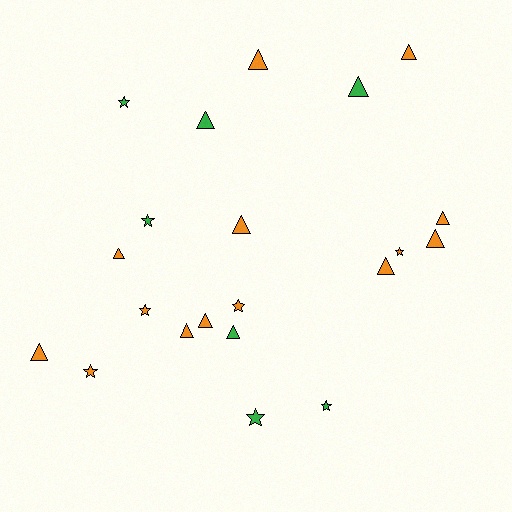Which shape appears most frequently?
Triangle, with 13 objects.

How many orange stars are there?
There are 4 orange stars.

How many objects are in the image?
There are 21 objects.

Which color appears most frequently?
Orange, with 14 objects.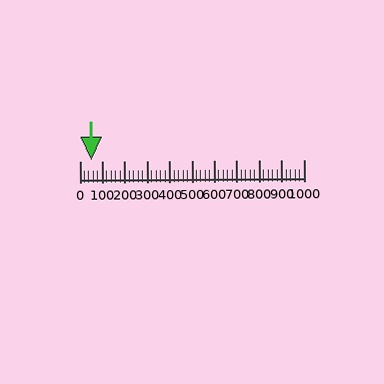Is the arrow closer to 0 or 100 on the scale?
The arrow is closer to 100.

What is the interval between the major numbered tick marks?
The major tick marks are spaced 100 units apart.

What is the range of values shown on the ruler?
The ruler shows values from 0 to 1000.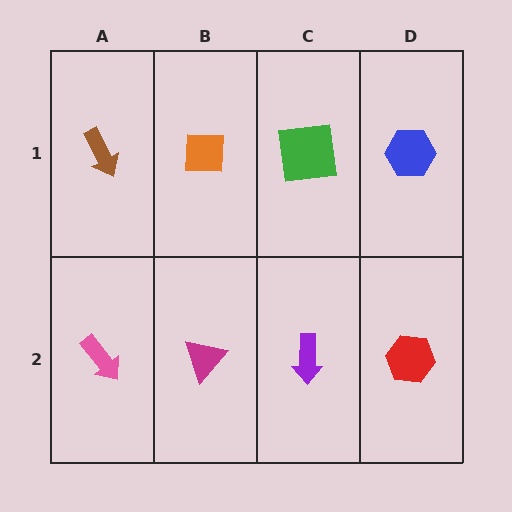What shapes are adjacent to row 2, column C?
A green square (row 1, column C), a magenta triangle (row 2, column B), a red hexagon (row 2, column D).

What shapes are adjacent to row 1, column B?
A magenta triangle (row 2, column B), a brown arrow (row 1, column A), a green square (row 1, column C).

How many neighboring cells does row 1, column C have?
3.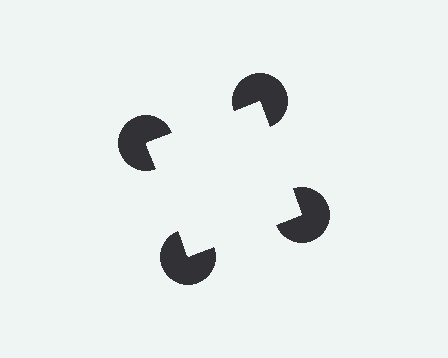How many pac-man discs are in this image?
There are 4 — one at each vertex of the illusory square.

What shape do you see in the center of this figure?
An illusory square — its edges are inferred from the aligned wedge cuts in the pac-man discs, not physically drawn.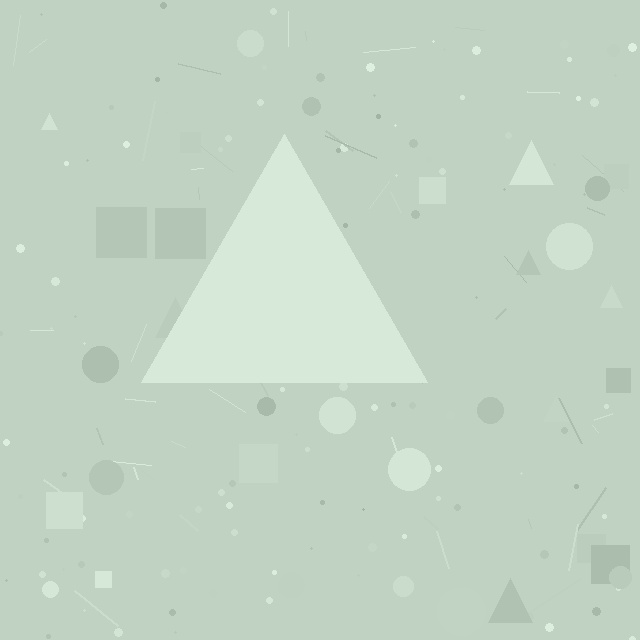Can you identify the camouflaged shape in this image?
The camouflaged shape is a triangle.